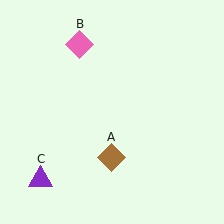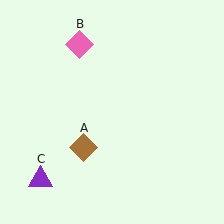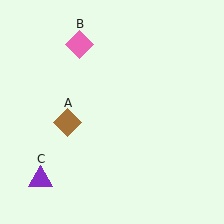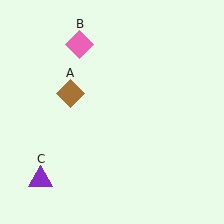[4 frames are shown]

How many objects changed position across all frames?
1 object changed position: brown diamond (object A).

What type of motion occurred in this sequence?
The brown diamond (object A) rotated clockwise around the center of the scene.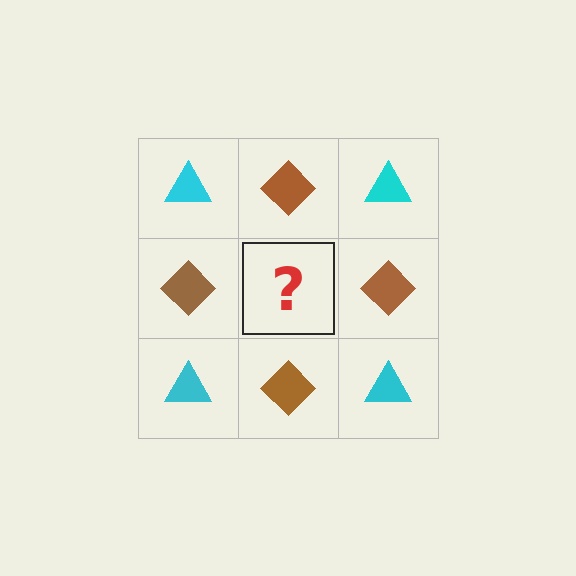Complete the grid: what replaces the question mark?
The question mark should be replaced with a cyan triangle.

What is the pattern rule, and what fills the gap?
The rule is that it alternates cyan triangle and brown diamond in a checkerboard pattern. The gap should be filled with a cyan triangle.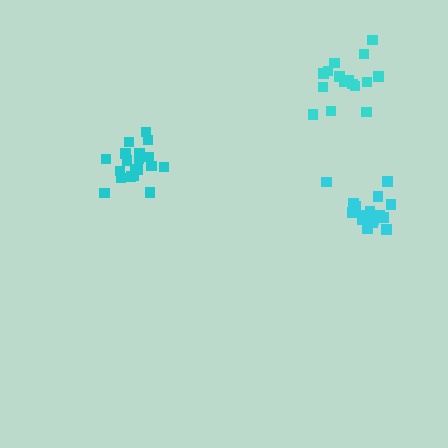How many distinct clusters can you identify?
There are 3 distinct clusters.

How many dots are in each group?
Group 1: 20 dots, Group 2: 16 dots, Group 3: 17 dots (53 total).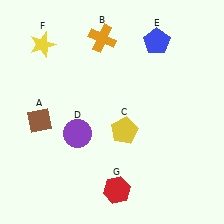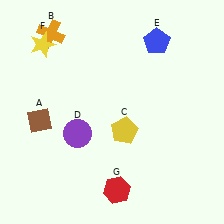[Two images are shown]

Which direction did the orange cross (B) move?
The orange cross (B) moved left.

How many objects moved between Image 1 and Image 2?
1 object moved between the two images.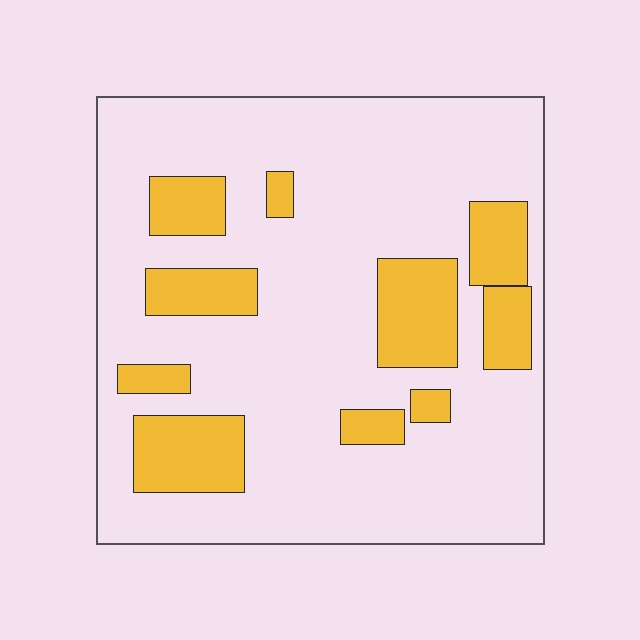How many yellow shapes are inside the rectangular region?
10.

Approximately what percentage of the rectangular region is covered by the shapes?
Approximately 20%.